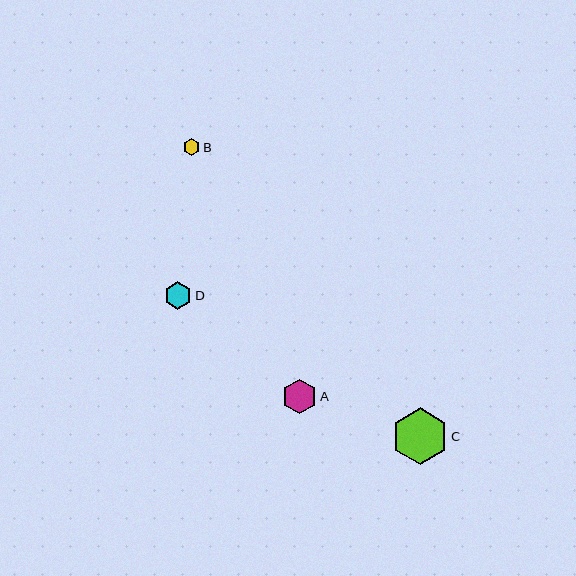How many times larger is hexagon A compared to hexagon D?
Hexagon A is approximately 1.3 times the size of hexagon D.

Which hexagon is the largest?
Hexagon C is the largest with a size of approximately 57 pixels.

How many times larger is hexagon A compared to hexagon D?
Hexagon A is approximately 1.3 times the size of hexagon D.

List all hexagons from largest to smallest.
From largest to smallest: C, A, D, B.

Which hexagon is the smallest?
Hexagon B is the smallest with a size of approximately 17 pixels.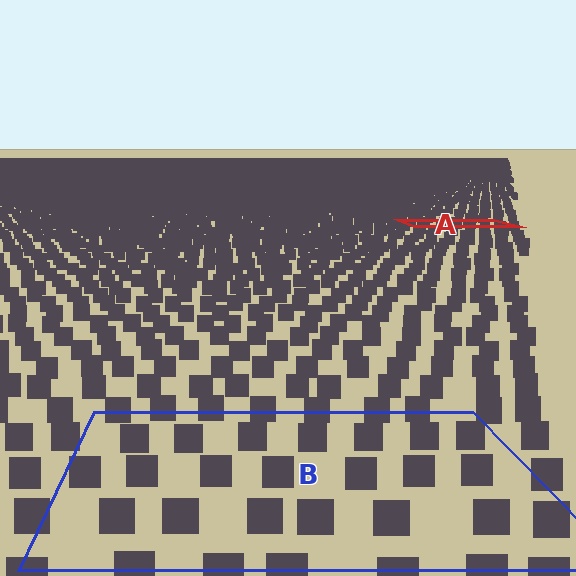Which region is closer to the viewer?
Region B is closer. The texture elements there are larger and more spread out.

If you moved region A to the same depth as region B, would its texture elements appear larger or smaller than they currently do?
They would appear larger. At a closer depth, the same texture elements are projected at a bigger on-screen size.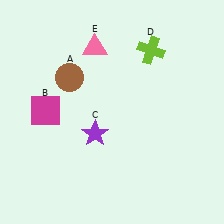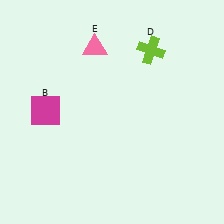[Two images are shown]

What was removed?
The brown circle (A), the purple star (C) were removed in Image 2.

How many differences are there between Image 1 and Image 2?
There are 2 differences between the two images.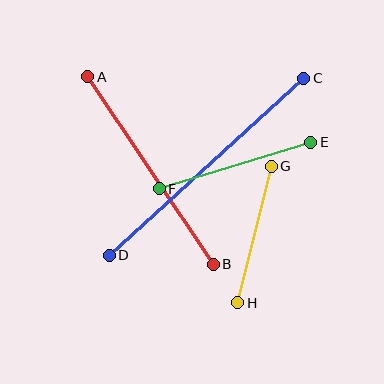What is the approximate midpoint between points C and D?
The midpoint is at approximately (207, 167) pixels.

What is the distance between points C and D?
The distance is approximately 263 pixels.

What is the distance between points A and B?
The distance is approximately 226 pixels.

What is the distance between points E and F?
The distance is approximately 159 pixels.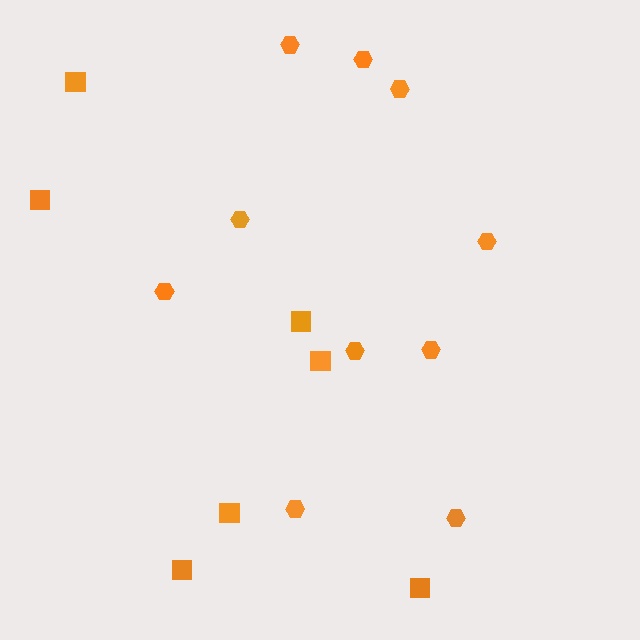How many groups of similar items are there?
There are 2 groups: one group of hexagons (10) and one group of squares (7).